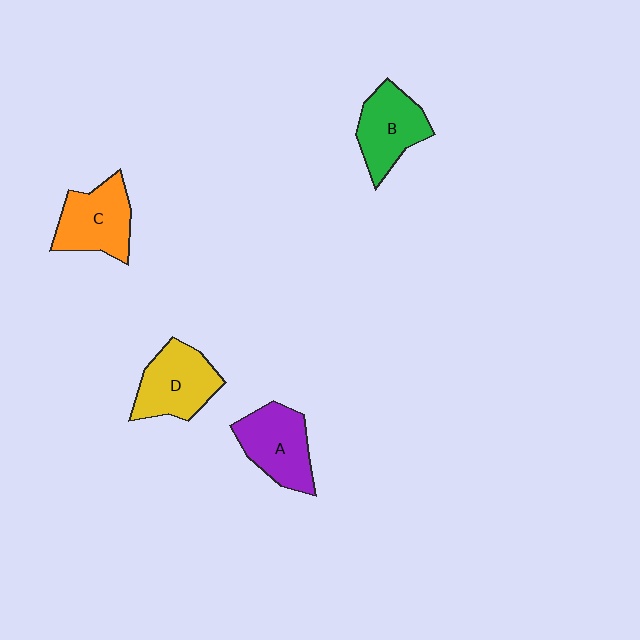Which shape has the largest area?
Shape D (yellow).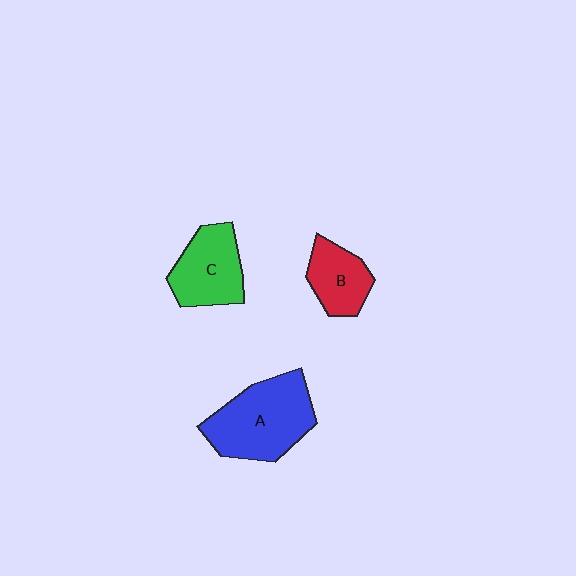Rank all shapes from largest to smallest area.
From largest to smallest: A (blue), C (green), B (red).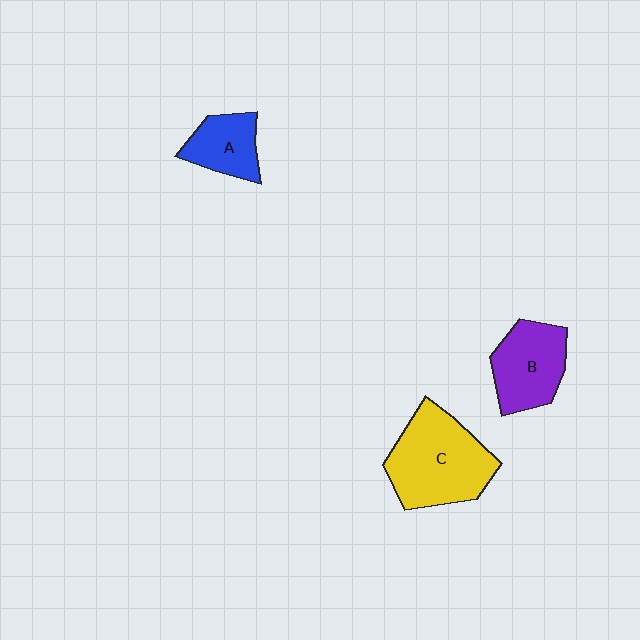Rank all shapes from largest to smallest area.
From largest to smallest: C (yellow), B (purple), A (blue).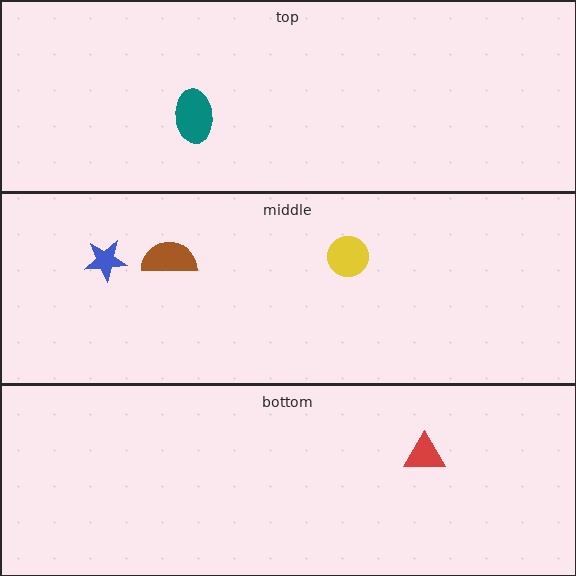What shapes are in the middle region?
The brown semicircle, the blue star, the yellow circle.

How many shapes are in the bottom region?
1.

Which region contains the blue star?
The middle region.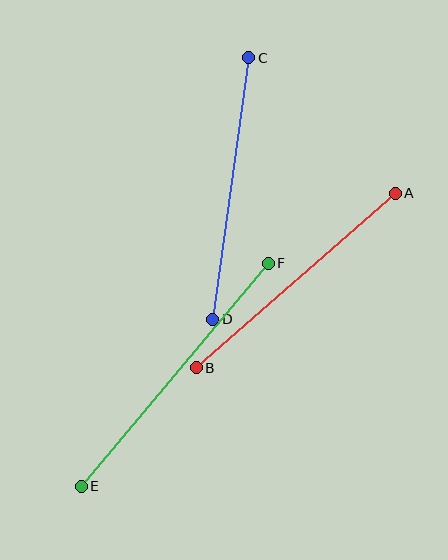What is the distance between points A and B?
The distance is approximately 265 pixels.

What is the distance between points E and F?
The distance is approximately 291 pixels.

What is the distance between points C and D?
The distance is approximately 264 pixels.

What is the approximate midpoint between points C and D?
The midpoint is at approximately (231, 188) pixels.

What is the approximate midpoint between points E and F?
The midpoint is at approximately (175, 375) pixels.